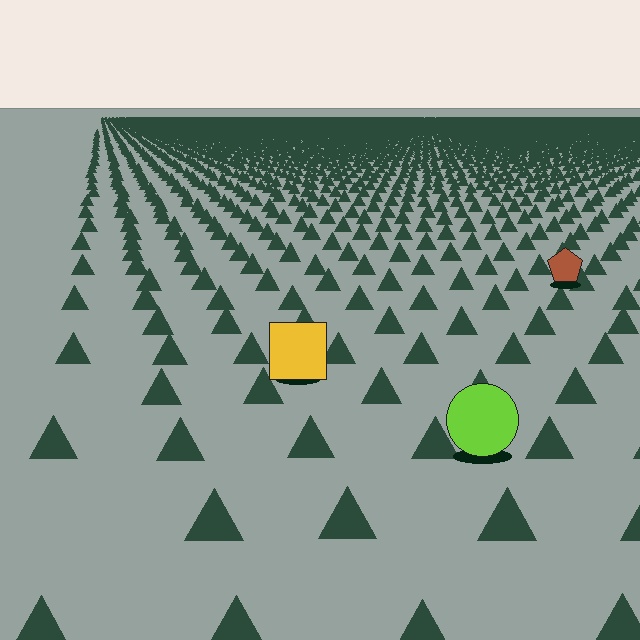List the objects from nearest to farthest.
From nearest to farthest: the lime circle, the yellow square, the brown pentagon.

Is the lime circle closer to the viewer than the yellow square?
Yes. The lime circle is closer — you can tell from the texture gradient: the ground texture is coarser near it.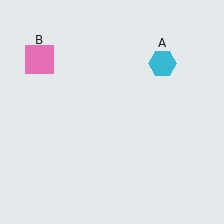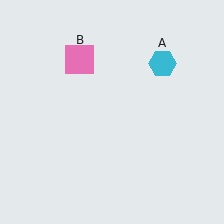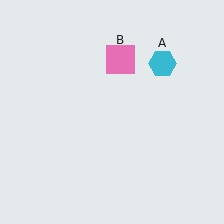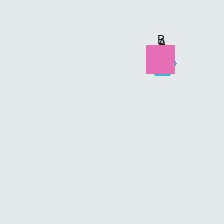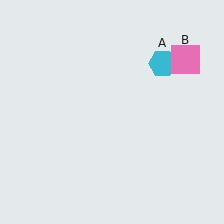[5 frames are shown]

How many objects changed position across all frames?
1 object changed position: pink square (object B).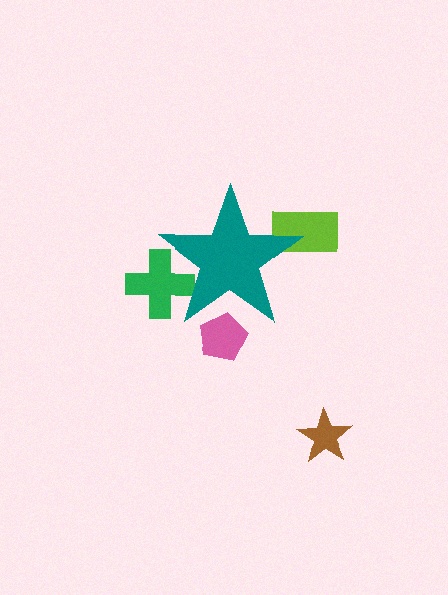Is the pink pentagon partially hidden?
Yes, the pink pentagon is partially hidden behind the teal star.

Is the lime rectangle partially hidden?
Yes, the lime rectangle is partially hidden behind the teal star.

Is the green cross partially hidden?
Yes, the green cross is partially hidden behind the teal star.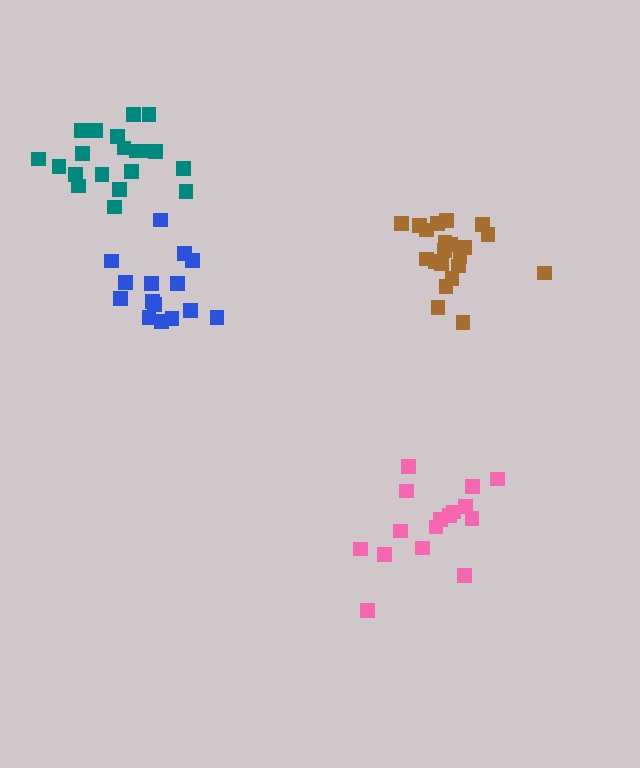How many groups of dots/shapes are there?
There are 4 groups.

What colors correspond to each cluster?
The clusters are colored: pink, brown, blue, teal.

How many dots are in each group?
Group 1: 16 dots, Group 2: 21 dots, Group 3: 15 dots, Group 4: 20 dots (72 total).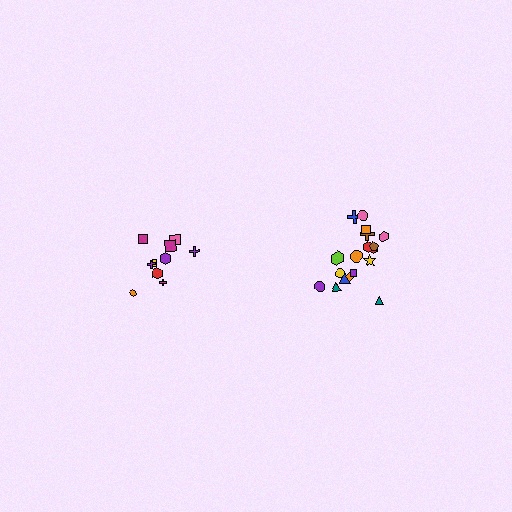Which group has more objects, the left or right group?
The right group.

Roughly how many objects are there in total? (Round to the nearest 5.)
Roughly 30 objects in total.